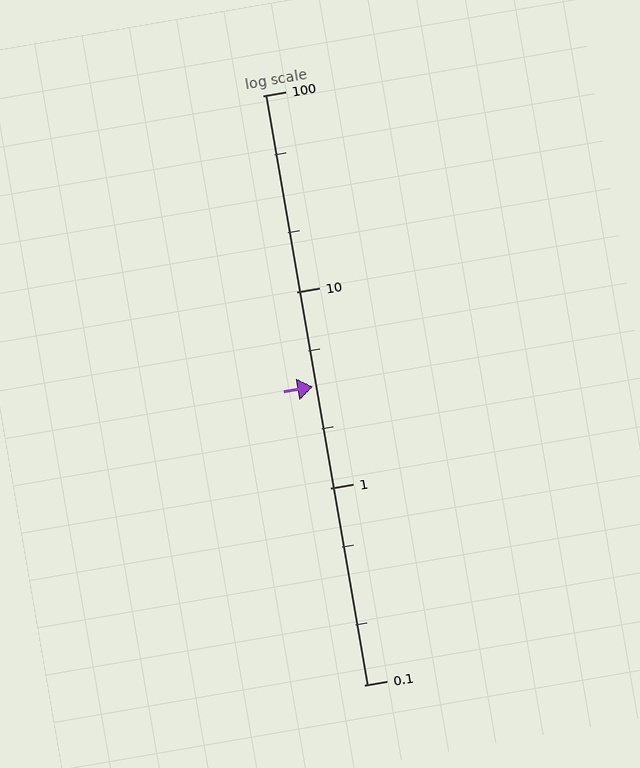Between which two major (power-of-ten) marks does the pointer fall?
The pointer is between 1 and 10.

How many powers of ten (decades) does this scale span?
The scale spans 3 decades, from 0.1 to 100.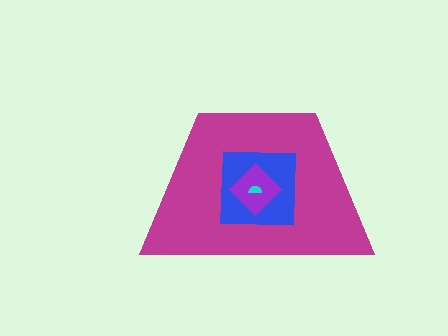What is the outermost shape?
The magenta trapezoid.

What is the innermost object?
The cyan semicircle.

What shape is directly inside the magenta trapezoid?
The blue square.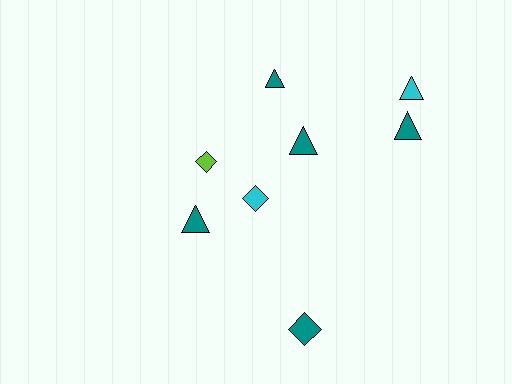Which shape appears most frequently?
Triangle, with 5 objects.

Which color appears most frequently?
Teal, with 5 objects.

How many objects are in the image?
There are 8 objects.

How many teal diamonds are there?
There is 1 teal diamond.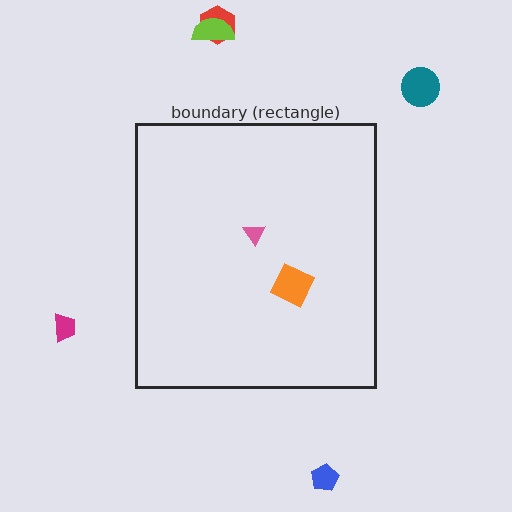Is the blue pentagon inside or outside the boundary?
Outside.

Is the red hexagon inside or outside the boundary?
Outside.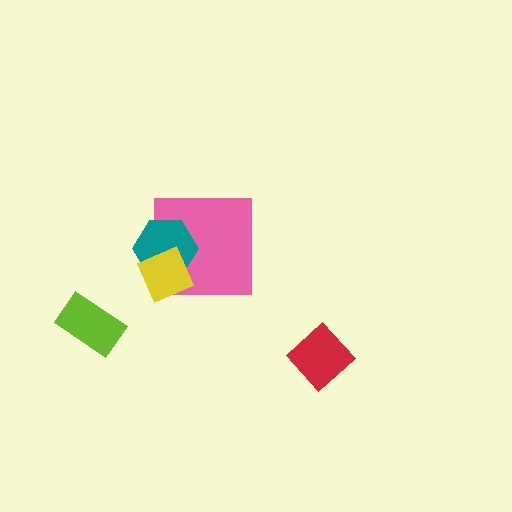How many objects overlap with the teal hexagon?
2 objects overlap with the teal hexagon.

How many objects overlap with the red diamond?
0 objects overlap with the red diamond.